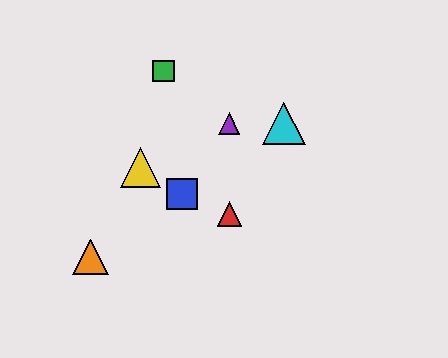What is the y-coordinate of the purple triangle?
The purple triangle is at y≈123.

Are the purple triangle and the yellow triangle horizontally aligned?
No, the purple triangle is at y≈123 and the yellow triangle is at y≈168.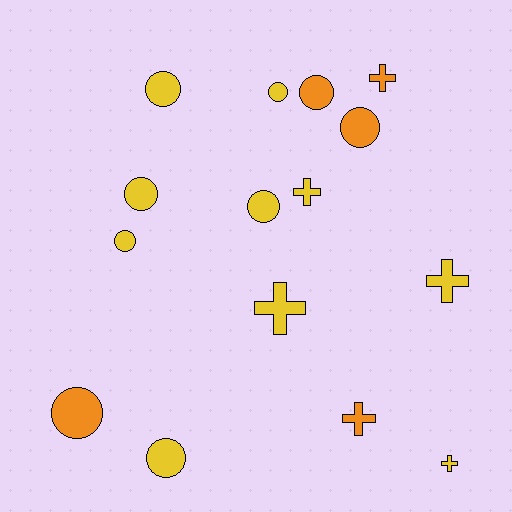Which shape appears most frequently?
Circle, with 9 objects.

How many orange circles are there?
There are 3 orange circles.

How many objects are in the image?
There are 15 objects.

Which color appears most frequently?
Yellow, with 10 objects.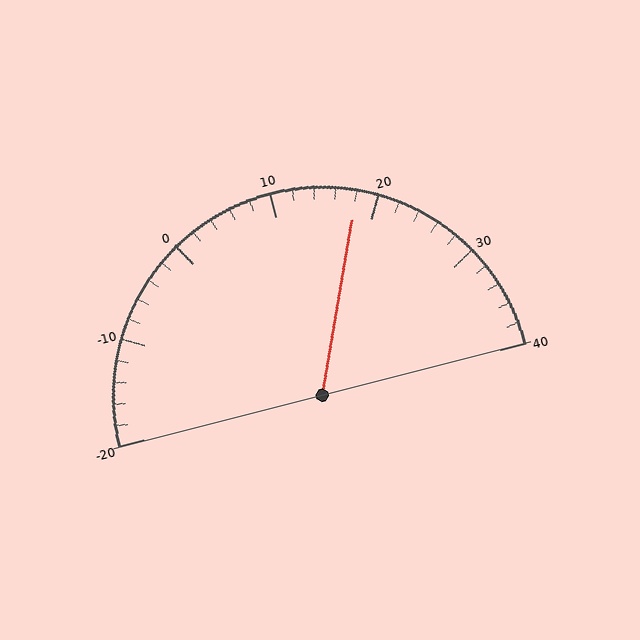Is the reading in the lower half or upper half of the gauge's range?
The reading is in the upper half of the range (-20 to 40).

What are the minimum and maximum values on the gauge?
The gauge ranges from -20 to 40.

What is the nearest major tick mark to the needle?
The nearest major tick mark is 20.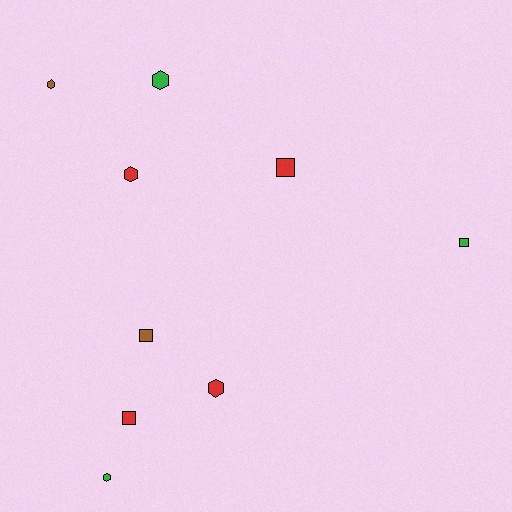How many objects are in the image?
There are 9 objects.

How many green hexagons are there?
There are 2 green hexagons.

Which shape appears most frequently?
Hexagon, with 5 objects.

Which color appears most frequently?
Red, with 4 objects.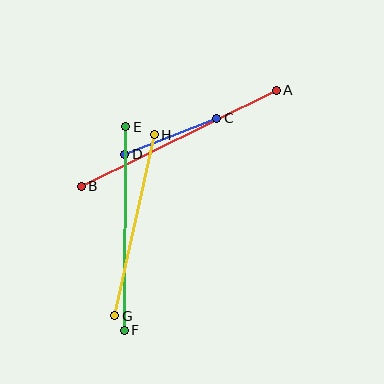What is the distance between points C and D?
The distance is approximately 99 pixels.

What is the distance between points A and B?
The distance is approximately 217 pixels.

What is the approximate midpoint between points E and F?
The midpoint is at approximately (125, 229) pixels.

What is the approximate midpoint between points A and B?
The midpoint is at approximately (179, 138) pixels.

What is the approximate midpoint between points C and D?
The midpoint is at approximately (171, 136) pixels.